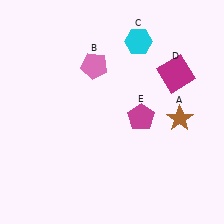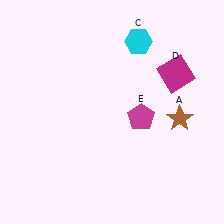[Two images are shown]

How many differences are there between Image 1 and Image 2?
There is 1 difference between the two images.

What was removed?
The pink pentagon (B) was removed in Image 2.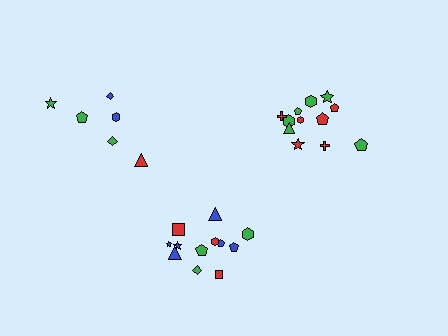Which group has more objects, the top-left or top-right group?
The top-right group.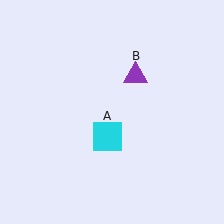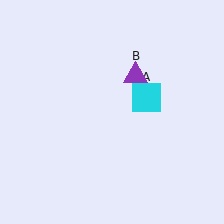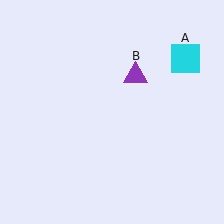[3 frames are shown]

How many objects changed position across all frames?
1 object changed position: cyan square (object A).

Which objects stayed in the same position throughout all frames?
Purple triangle (object B) remained stationary.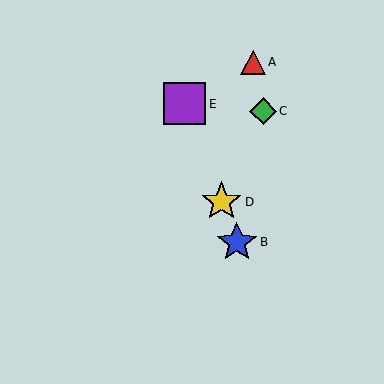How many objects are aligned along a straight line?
3 objects (B, D, E) are aligned along a straight line.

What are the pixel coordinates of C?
Object C is at (263, 111).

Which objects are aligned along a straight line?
Objects B, D, E are aligned along a straight line.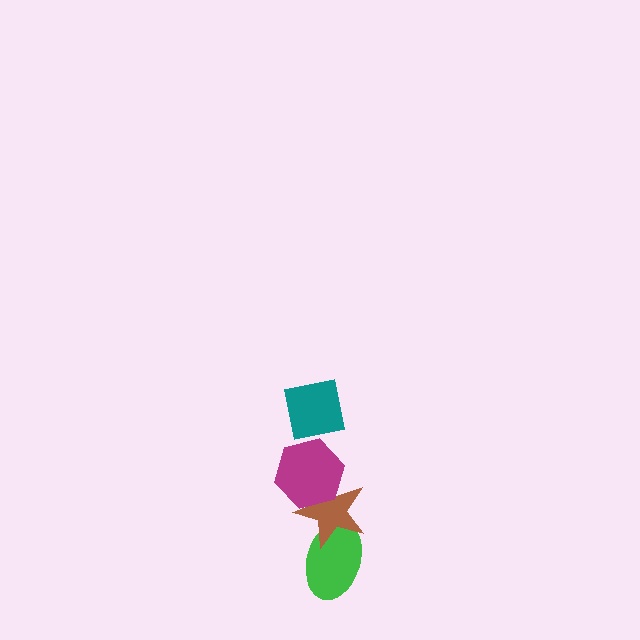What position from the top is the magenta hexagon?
The magenta hexagon is 2nd from the top.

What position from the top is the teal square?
The teal square is 1st from the top.